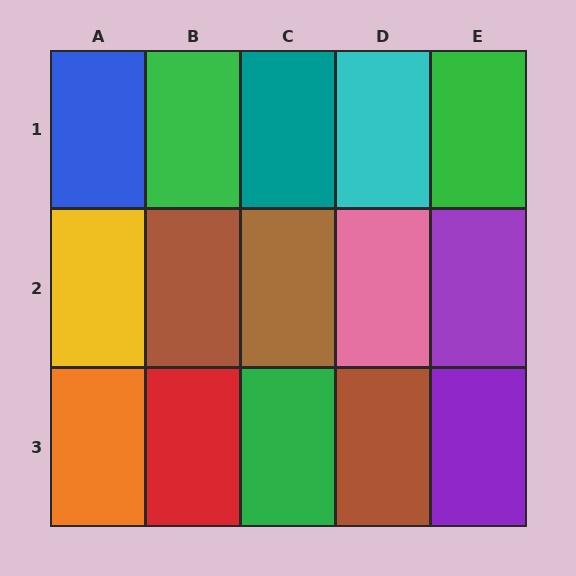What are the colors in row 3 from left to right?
Orange, red, green, brown, purple.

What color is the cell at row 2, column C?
Brown.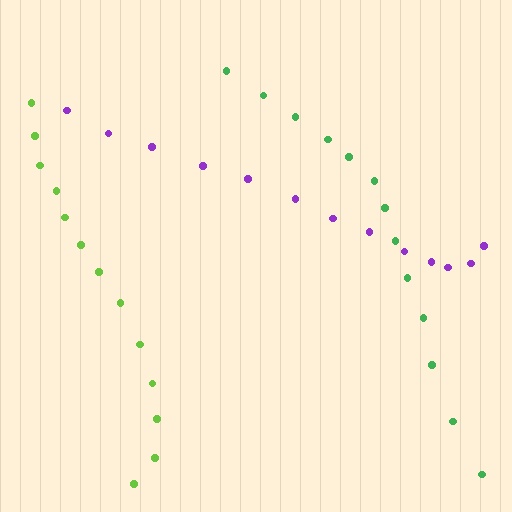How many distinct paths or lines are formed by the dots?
There are 3 distinct paths.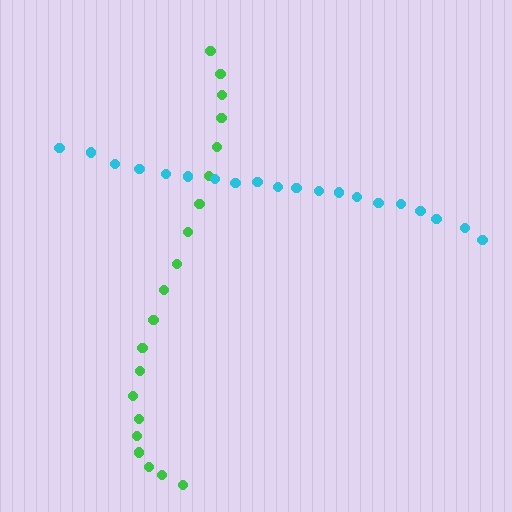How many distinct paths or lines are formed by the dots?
There are 2 distinct paths.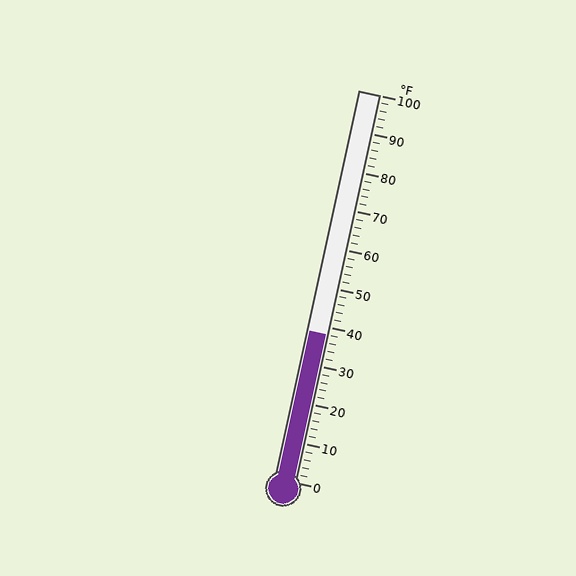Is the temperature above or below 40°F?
The temperature is below 40°F.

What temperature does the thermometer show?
The thermometer shows approximately 38°F.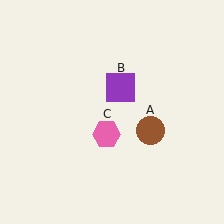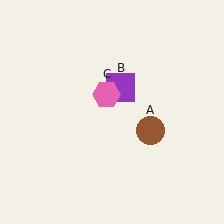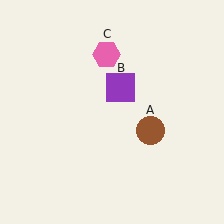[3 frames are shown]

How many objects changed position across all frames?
1 object changed position: pink hexagon (object C).